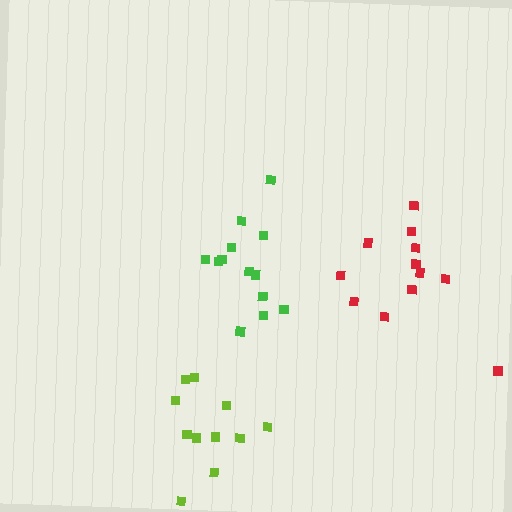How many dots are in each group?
Group 1: 11 dots, Group 2: 12 dots, Group 3: 13 dots (36 total).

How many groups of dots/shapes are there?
There are 3 groups.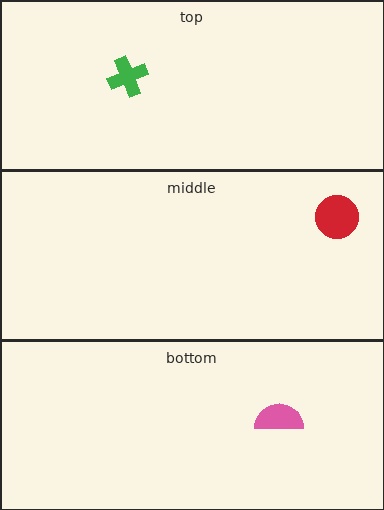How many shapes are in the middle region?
1.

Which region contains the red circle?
The middle region.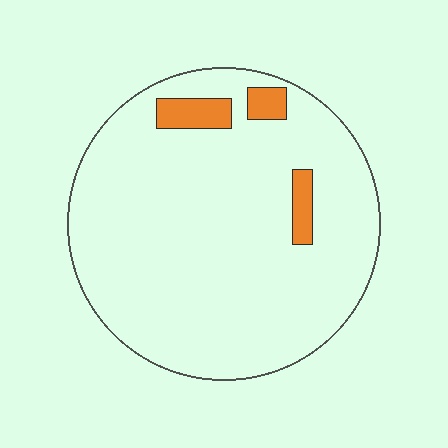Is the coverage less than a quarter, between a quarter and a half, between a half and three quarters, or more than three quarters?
Less than a quarter.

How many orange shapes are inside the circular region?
3.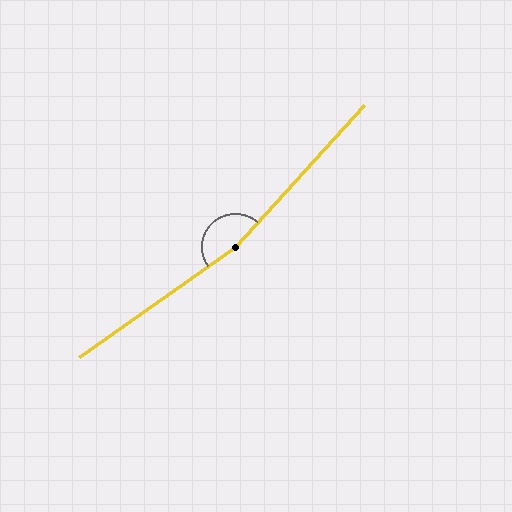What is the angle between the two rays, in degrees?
Approximately 168 degrees.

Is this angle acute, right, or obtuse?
It is obtuse.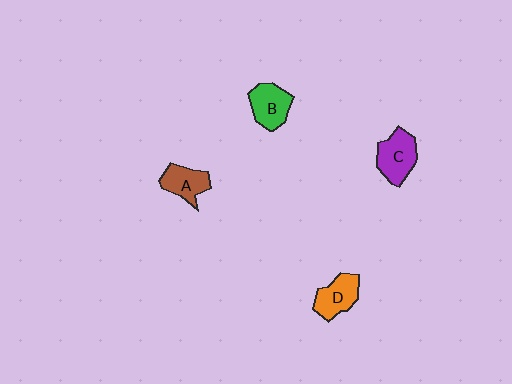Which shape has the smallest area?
Shape A (brown).